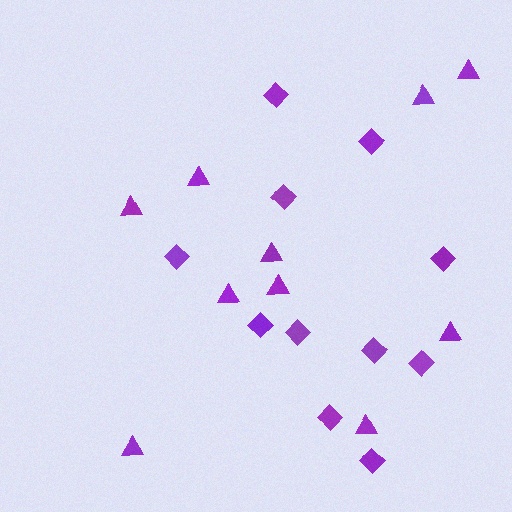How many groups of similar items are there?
There are 2 groups: one group of diamonds (11) and one group of triangles (10).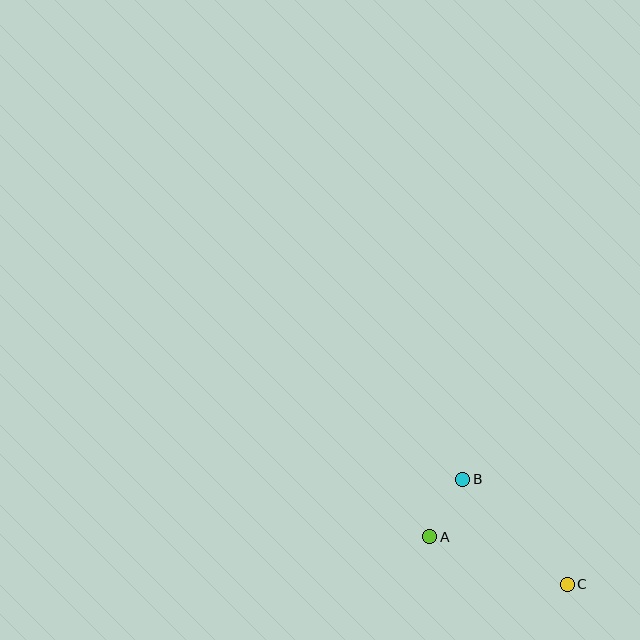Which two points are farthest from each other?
Points B and C are farthest from each other.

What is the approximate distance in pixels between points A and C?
The distance between A and C is approximately 146 pixels.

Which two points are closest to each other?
Points A and B are closest to each other.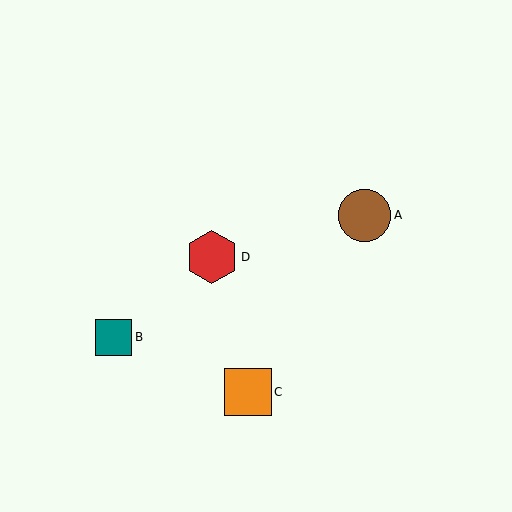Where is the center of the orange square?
The center of the orange square is at (248, 392).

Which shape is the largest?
The red hexagon (labeled D) is the largest.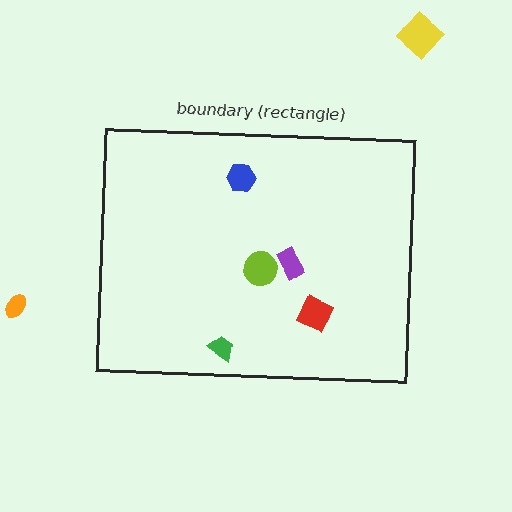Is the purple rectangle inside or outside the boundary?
Inside.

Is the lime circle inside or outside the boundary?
Inside.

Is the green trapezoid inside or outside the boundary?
Inside.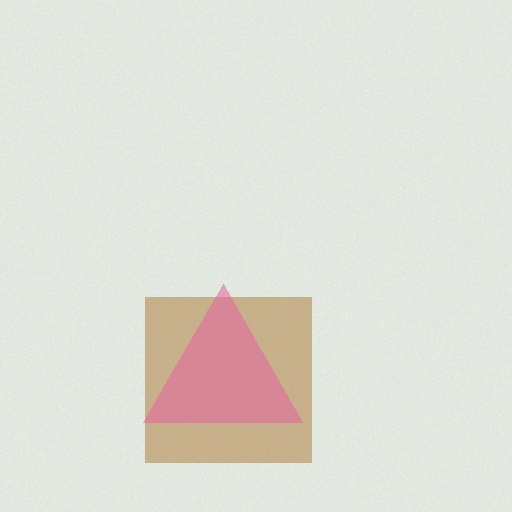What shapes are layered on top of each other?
The layered shapes are: a brown square, a pink triangle.